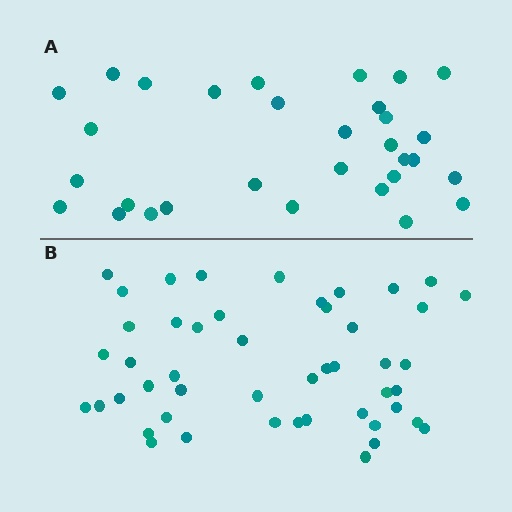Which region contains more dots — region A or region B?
Region B (the bottom region) has more dots.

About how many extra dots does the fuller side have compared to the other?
Region B has approximately 15 more dots than region A.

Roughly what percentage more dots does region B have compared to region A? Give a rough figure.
About 55% more.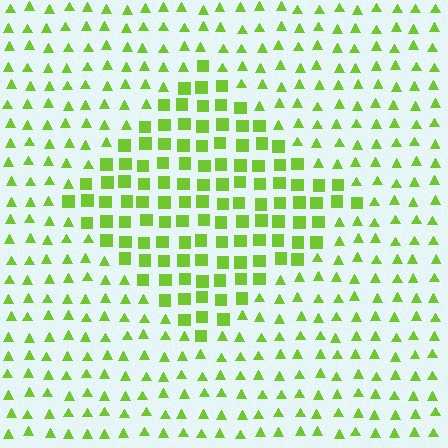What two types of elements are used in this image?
The image uses squares inside the diamond region and triangles outside it.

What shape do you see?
I see a diamond.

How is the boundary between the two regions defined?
The boundary is defined by a change in element shape: squares inside vs. triangles outside. All elements share the same color and spacing.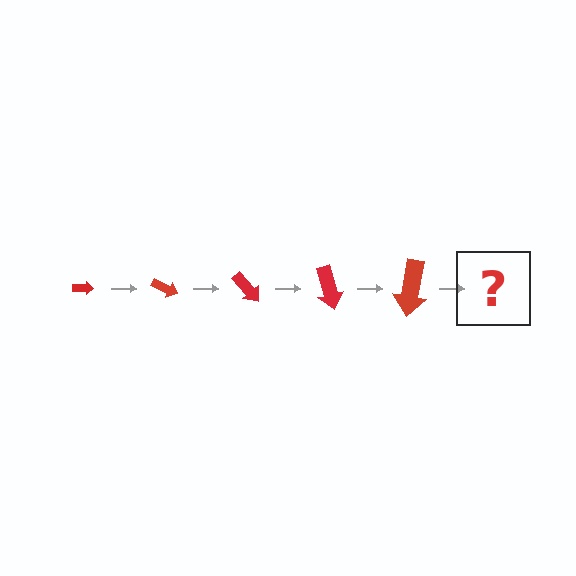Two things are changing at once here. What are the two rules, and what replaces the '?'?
The two rules are that the arrow grows larger each step and it rotates 25 degrees each step. The '?' should be an arrow, larger than the previous one and rotated 125 degrees from the start.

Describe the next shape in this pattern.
It should be an arrow, larger than the previous one and rotated 125 degrees from the start.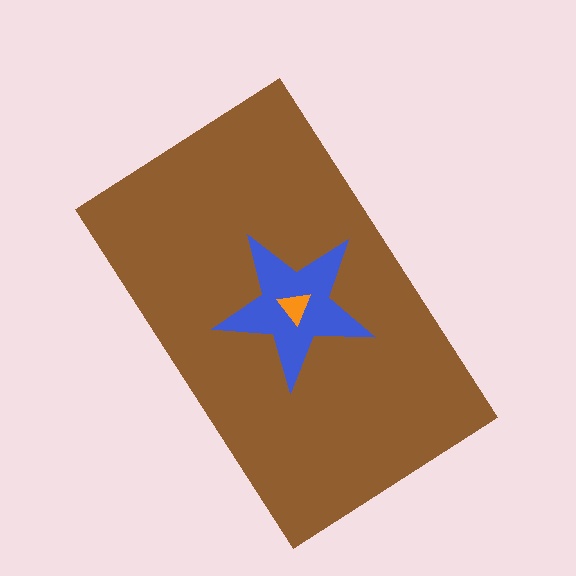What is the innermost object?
The orange triangle.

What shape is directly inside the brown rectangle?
The blue star.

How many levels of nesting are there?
3.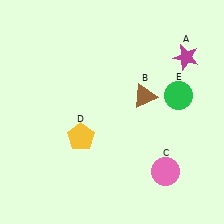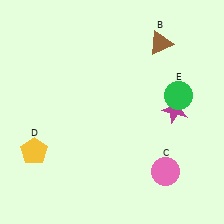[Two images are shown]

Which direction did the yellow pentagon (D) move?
The yellow pentagon (D) moved left.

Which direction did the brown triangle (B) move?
The brown triangle (B) moved up.